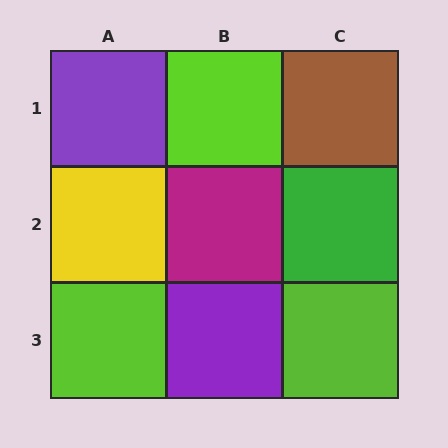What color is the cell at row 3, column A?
Lime.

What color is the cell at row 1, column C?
Brown.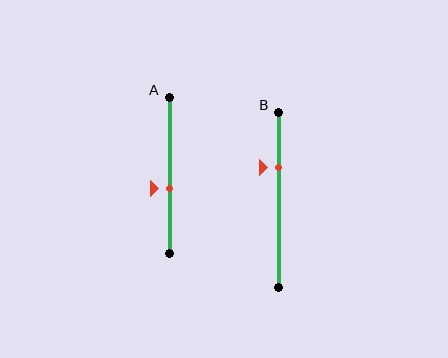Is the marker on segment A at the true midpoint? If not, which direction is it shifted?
No, the marker on segment A is shifted downward by about 8% of the segment length.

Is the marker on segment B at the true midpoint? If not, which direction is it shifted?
No, the marker on segment B is shifted upward by about 18% of the segment length.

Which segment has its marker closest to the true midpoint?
Segment A has its marker closest to the true midpoint.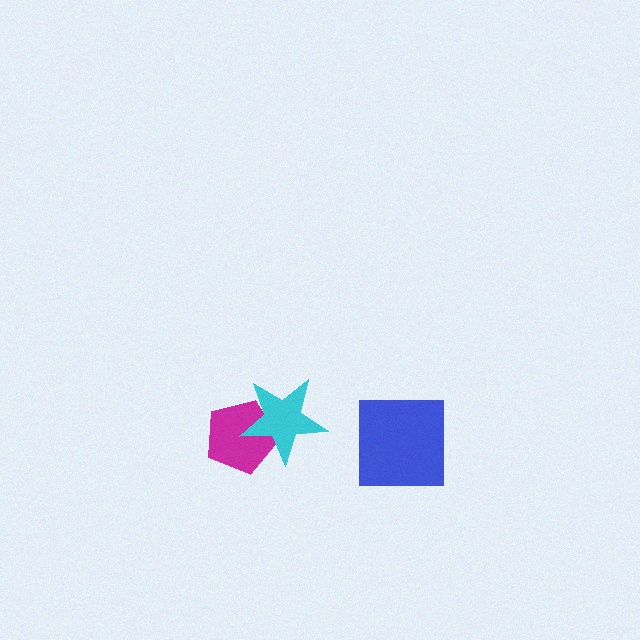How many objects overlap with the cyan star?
1 object overlaps with the cyan star.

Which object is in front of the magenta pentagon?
The cyan star is in front of the magenta pentagon.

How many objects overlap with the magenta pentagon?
1 object overlaps with the magenta pentagon.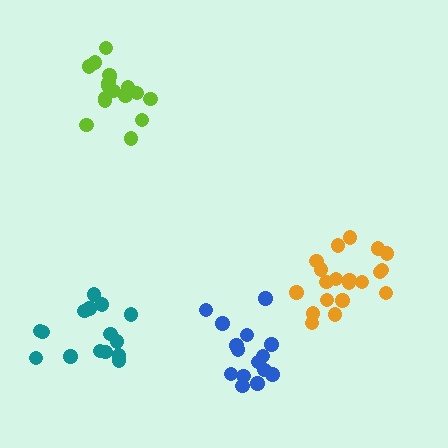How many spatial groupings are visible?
There are 4 spatial groupings.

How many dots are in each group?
Group 1: 20 dots, Group 2: 16 dots, Group 3: 15 dots, Group 4: 17 dots (68 total).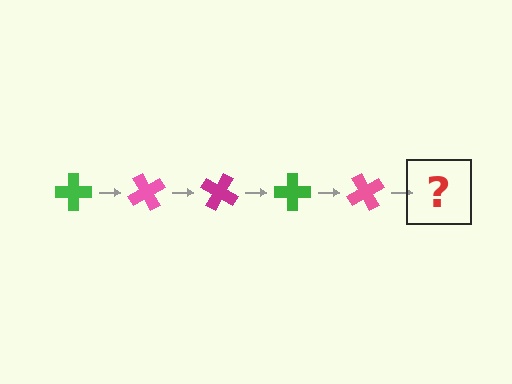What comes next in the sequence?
The next element should be a magenta cross, rotated 300 degrees from the start.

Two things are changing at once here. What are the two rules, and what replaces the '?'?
The two rules are that it rotates 60 degrees each step and the color cycles through green, pink, and magenta. The '?' should be a magenta cross, rotated 300 degrees from the start.